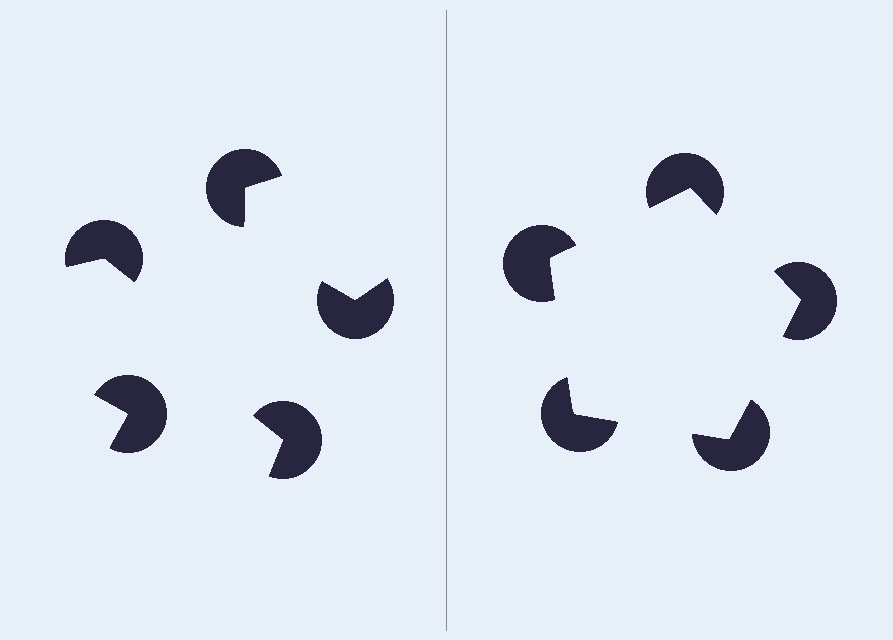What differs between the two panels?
The pac-man discs are positioned identically on both sides; only the wedge orientations differ. On the right they align to a pentagon; on the left they are misaligned.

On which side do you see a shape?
An illusory pentagon appears on the right side. On the left side the wedge cuts are rotated, so no coherent shape forms.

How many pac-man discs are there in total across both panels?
10 — 5 on each side.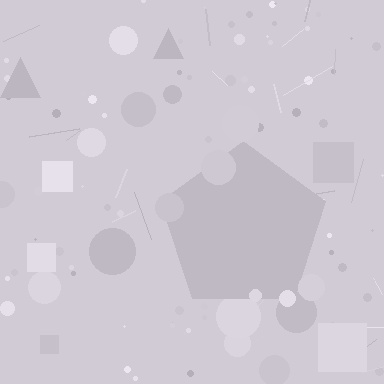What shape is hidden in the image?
A pentagon is hidden in the image.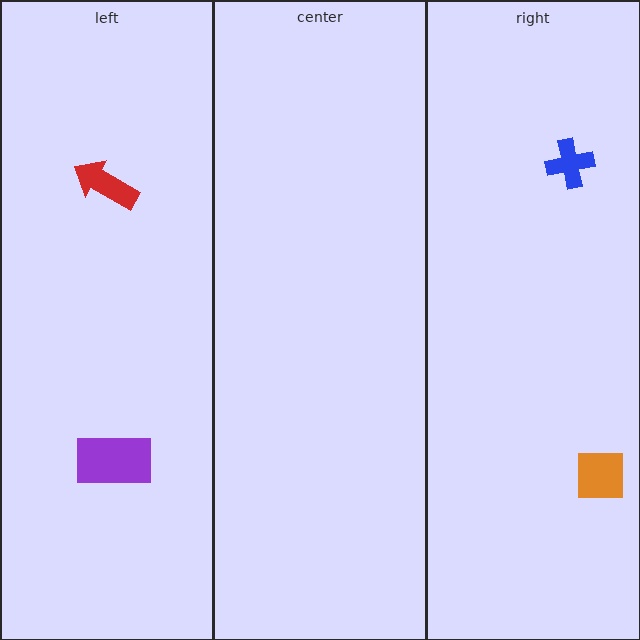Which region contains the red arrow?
The left region.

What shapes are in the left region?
The purple rectangle, the red arrow.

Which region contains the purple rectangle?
The left region.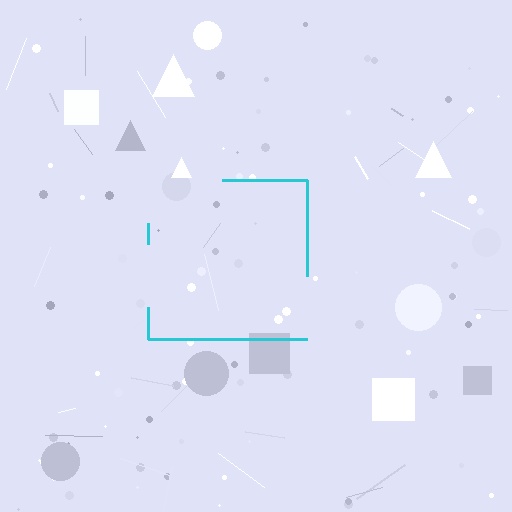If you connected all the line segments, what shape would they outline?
They would outline a square.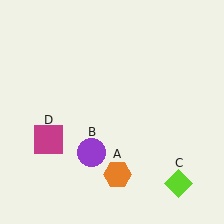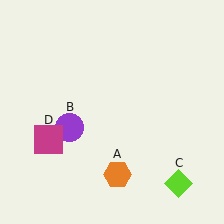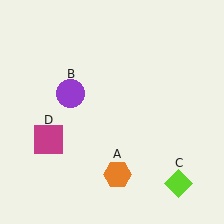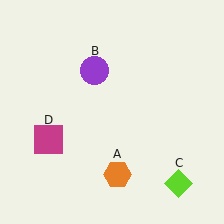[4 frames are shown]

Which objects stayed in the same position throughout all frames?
Orange hexagon (object A) and lime diamond (object C) and magenta square (object D) remained stationary.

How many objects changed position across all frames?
1 object changed position: purple circle (object B).